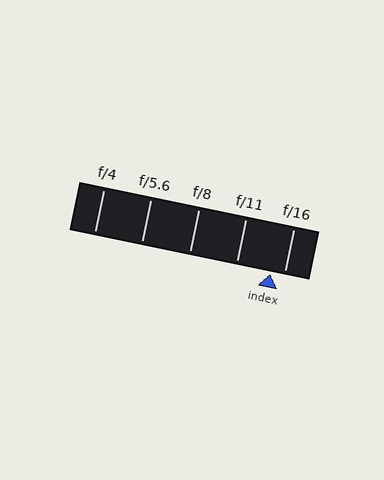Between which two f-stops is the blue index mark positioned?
The index mark is between f/11 and f/16.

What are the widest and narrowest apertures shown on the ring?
The widest aperture shown is f/4 and the narrowest is f/16.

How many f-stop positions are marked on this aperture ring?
There are 5 f-stop positions marked.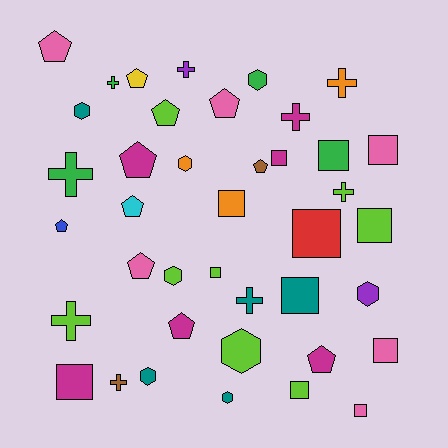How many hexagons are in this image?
There are 8 hexagons.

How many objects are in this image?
There are 40 objects.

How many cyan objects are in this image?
There is 1 cyan object.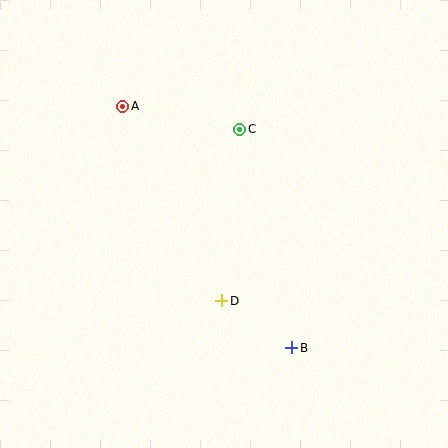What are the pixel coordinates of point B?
Point B is at (292, 348).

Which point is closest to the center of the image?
Point D at (222, 301) is closest to the center.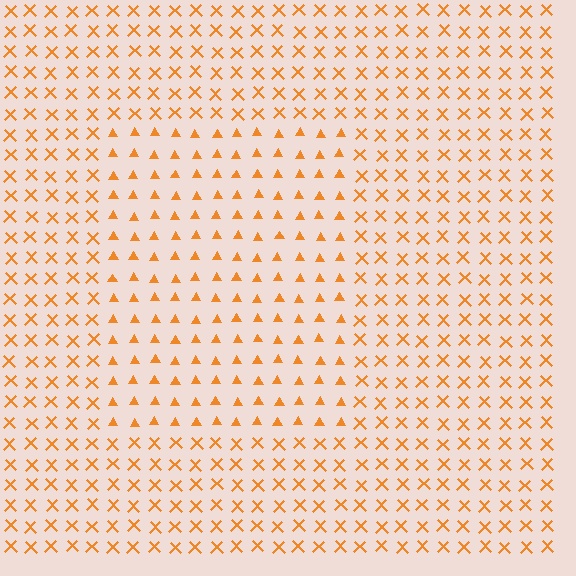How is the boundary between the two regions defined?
The boundary is defined by a change in element shape: triangles inside vs. X marks outside. All elements share the same color and spacing.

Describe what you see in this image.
The image is filled with small orange elements arranged in a uniform grid. A rectangle-shaped region contains triangles, while the surrounding area contains X marks. The boundary is defined purely by the change in element shape.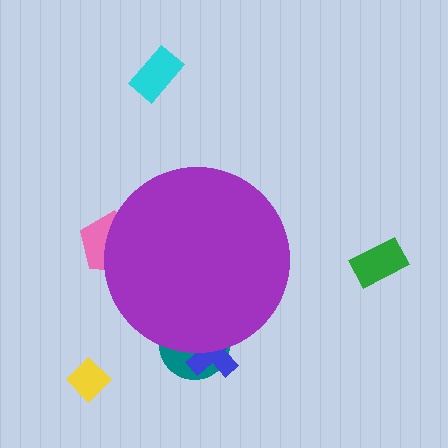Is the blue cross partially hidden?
Yes, the blue cross is partially hidden behind the purple circle.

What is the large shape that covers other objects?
A purple circle.